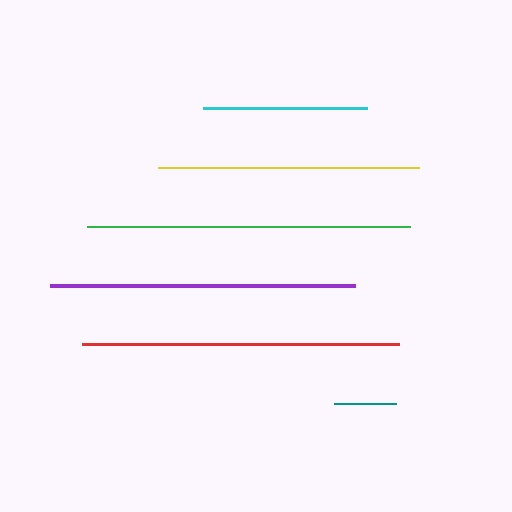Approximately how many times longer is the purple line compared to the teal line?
The purple line is approximately 4.9 times the length of the teal line.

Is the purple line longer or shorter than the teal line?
The purple line is longer than the teal line.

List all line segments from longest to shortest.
From longest to shortest: green, red, purple, yellow, cyan, teal.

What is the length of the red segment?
The red segment is approximately 317 pixels long.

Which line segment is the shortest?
The teal line is the shortest at approximately 63 pixels.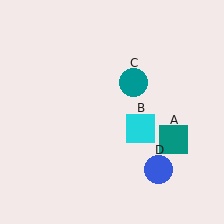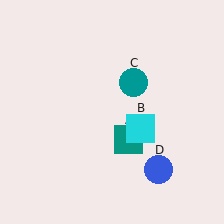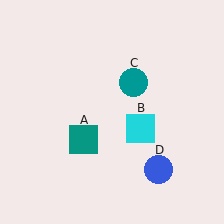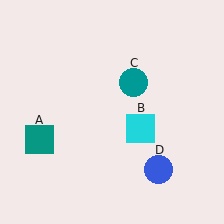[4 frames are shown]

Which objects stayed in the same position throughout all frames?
Cyan square (object B) and teal circle (object C) and blue circle (object D) remained stationary.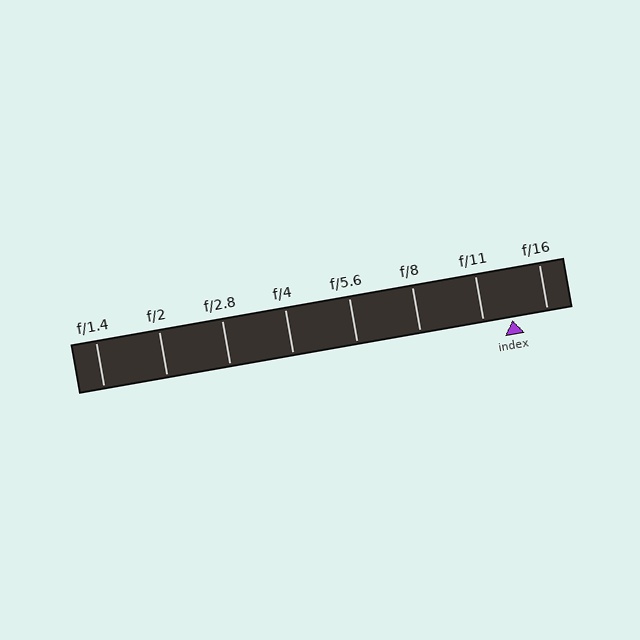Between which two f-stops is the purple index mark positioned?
The index mark is between f/11 and f/16.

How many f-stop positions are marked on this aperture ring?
There are 8 f-stop positions marked.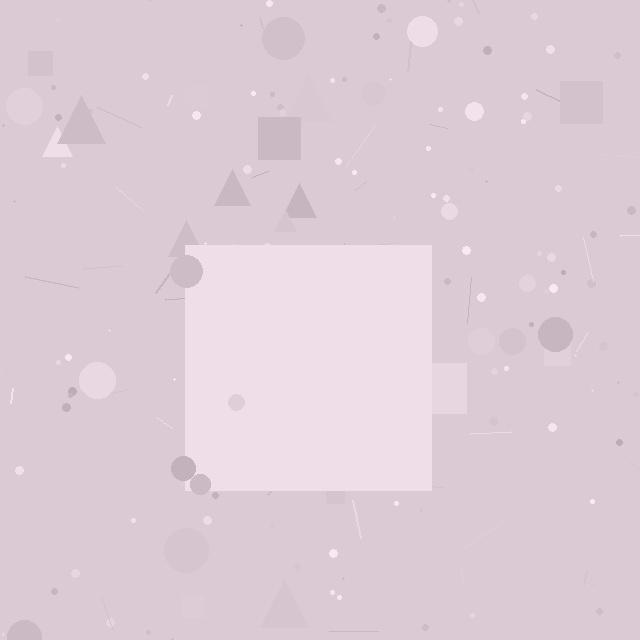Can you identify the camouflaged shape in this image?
The camouflaged shape is a square.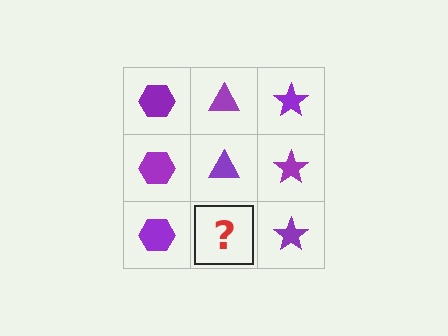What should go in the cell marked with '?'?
The missing cell should contain a purple triangle.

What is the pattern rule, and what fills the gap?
The rule is that each column has a consistent shape. The gap should be filled with a purple triangle.